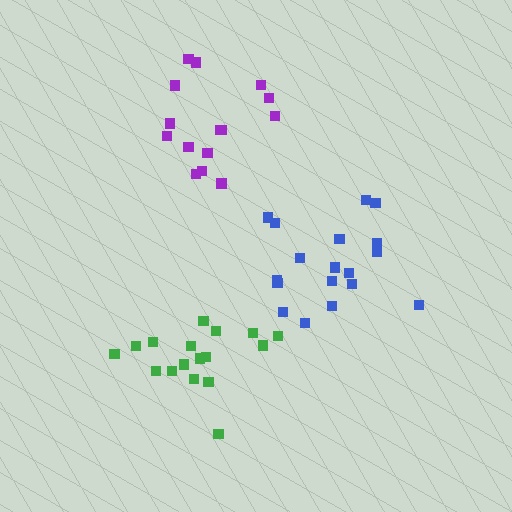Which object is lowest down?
The green cluster is bottommost.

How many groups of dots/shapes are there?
There are 3 groups.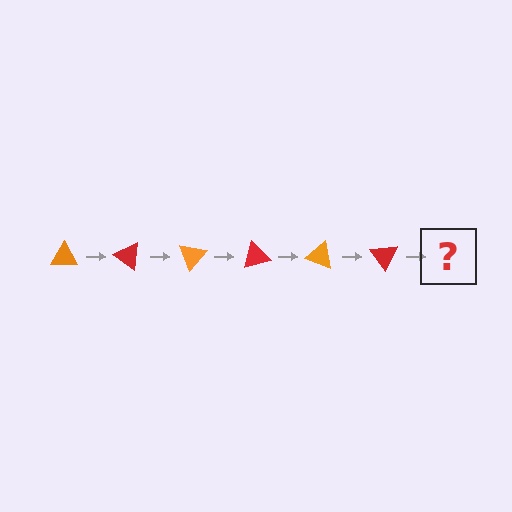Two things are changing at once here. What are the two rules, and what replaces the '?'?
The two rules are that it rotates 35 degrees each step and the color cycles through orange and red. The '?' should be an orange triangle, rotated 210 degrees from the start.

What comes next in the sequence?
The next element should be an orange triangle, rotated 210 degrees from the start.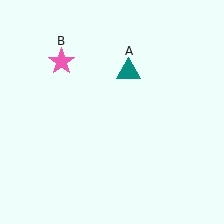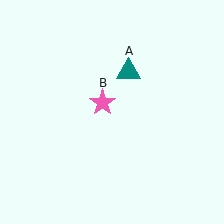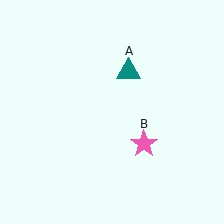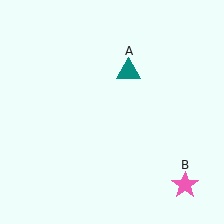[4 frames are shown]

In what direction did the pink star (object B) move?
The pink star (object B) moved down and to the right.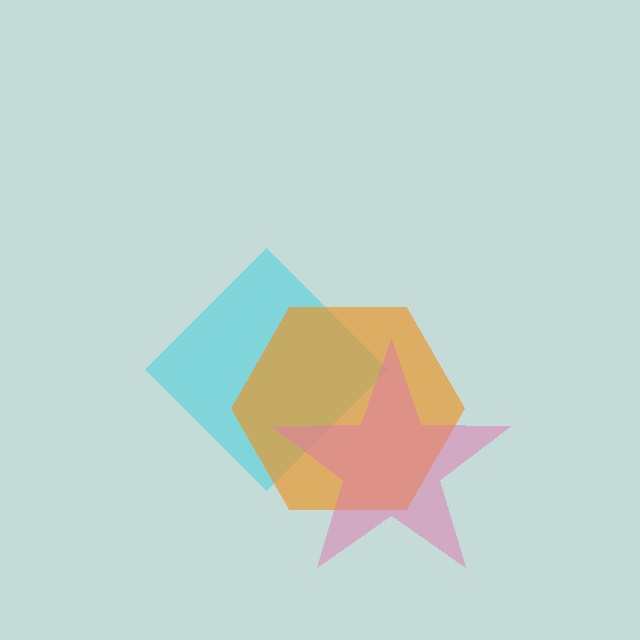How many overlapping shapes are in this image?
There are 3 overlapping shapes in the image.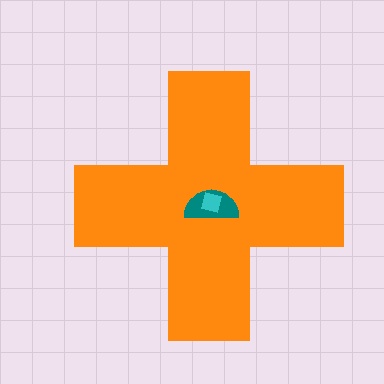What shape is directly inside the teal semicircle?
The cyan square.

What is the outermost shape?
The orange cross.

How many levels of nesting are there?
3.